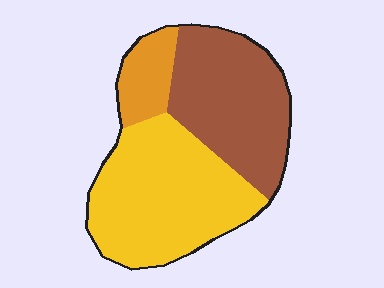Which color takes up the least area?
Orange, at roughly 10%.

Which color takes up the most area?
Yellow, at roughly 50%.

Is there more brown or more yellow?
Yellow.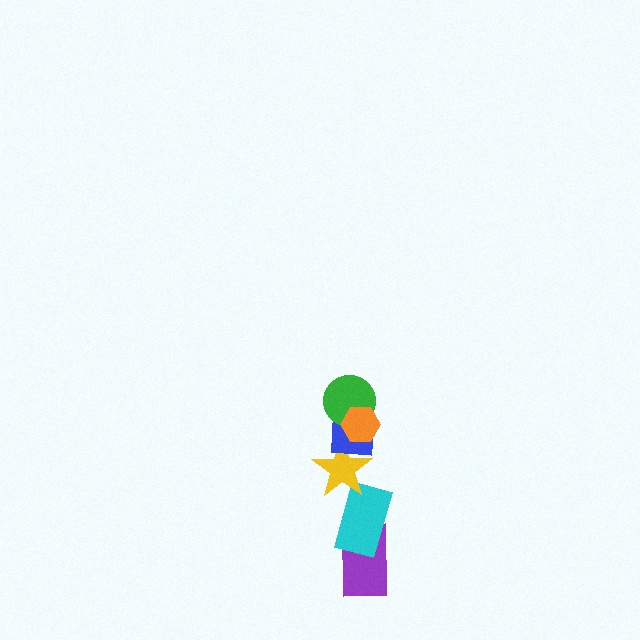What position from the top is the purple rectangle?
The purple rectangle is 6th from the top.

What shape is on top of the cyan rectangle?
The yellow star is on top of the cyan rectangle.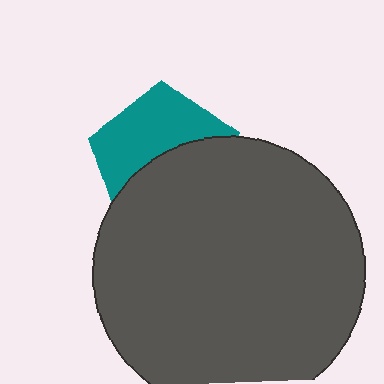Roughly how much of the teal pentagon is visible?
About half of it is visible (roughly 49%).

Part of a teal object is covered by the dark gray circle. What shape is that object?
It is a pentagon.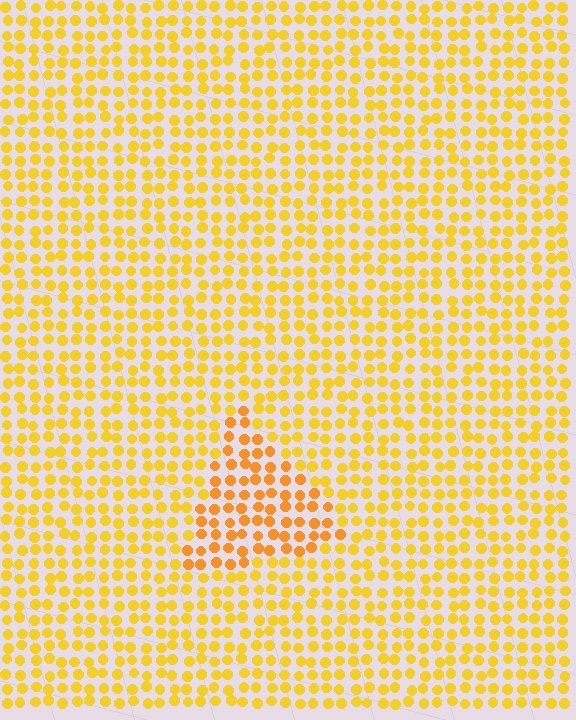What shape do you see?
I see a triangle.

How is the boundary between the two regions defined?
The boundary is defined purely by a slight shift in hue (about 18 degrees). Spacing, size, and orientation are identical on both sides.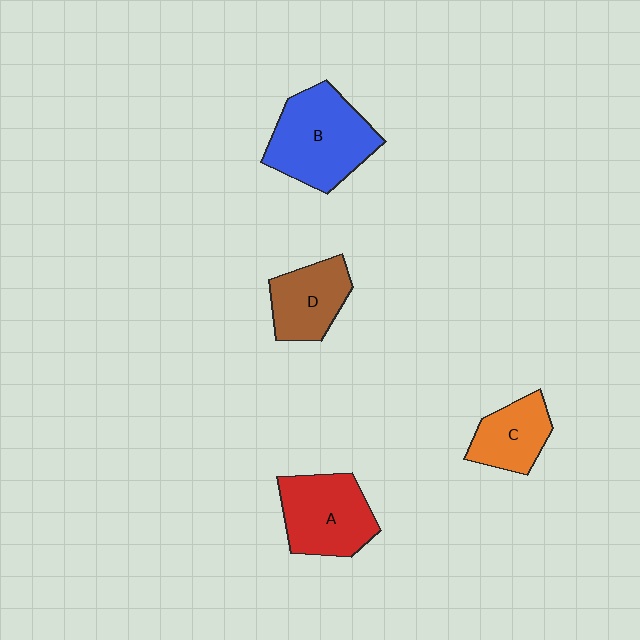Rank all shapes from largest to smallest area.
From largest to smallest: B (blue), A (red), D (brown), C (orange).